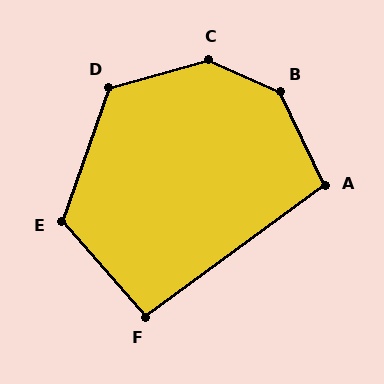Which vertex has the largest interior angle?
B, at approximately 140 degrees.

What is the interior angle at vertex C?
Approximately 140 degrees (obtuse).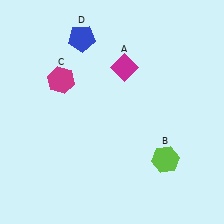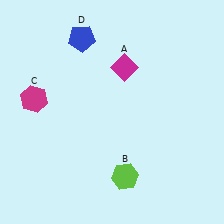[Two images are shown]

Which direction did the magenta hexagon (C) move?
The magenta hexagon (C) moved left.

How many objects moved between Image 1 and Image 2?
2 objects moved between the two images.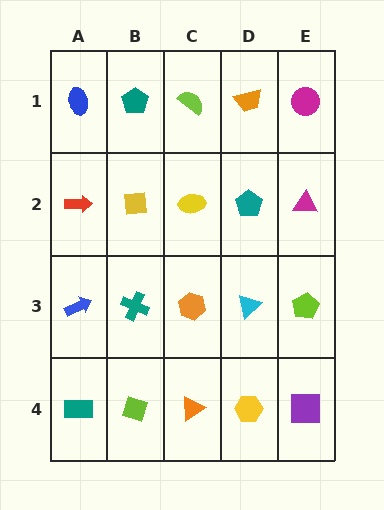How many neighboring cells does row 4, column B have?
3.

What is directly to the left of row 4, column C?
A lime diamond.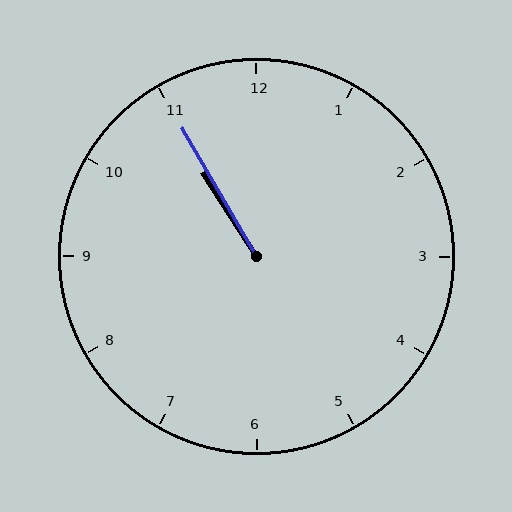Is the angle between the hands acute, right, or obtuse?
It is acute.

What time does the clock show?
10:55.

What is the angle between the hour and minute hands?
Approximately 2 degrees.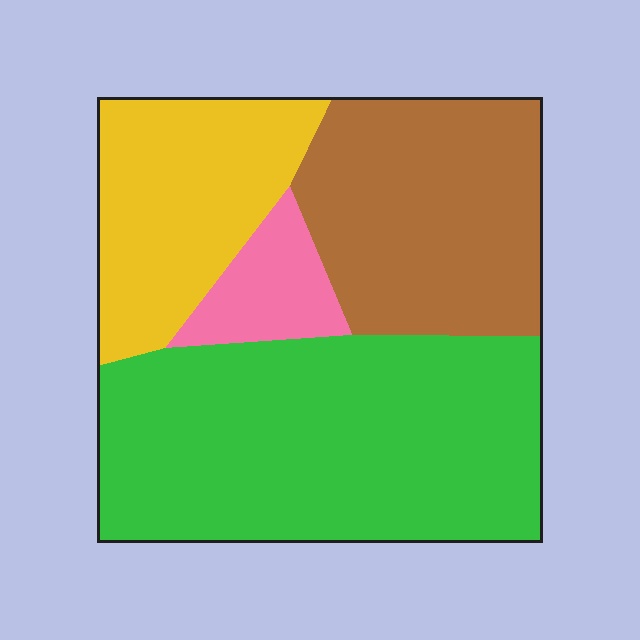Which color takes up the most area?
Green, at roughly 45%.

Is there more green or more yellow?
Green.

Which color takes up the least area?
Pink, at roughly 5%.